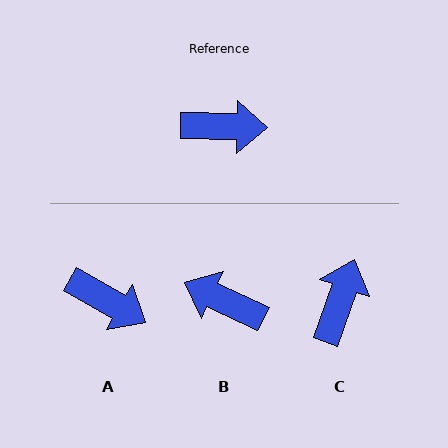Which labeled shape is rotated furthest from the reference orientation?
B, about 156 degrees away.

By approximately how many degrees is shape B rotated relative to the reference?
Approximately 156 degrees counter-clockwise.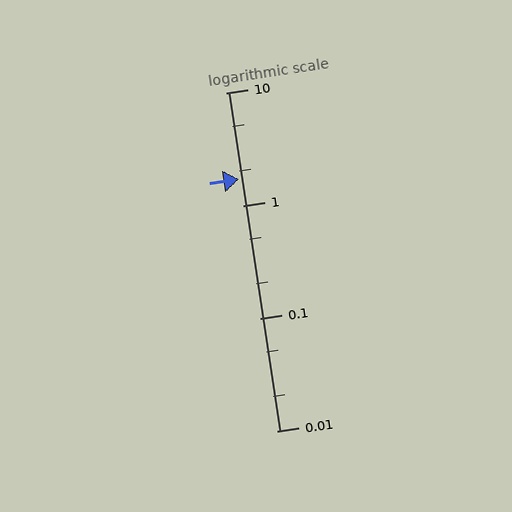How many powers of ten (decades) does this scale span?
The scale spans 3 decades, from 0.01 to 10.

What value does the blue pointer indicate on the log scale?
The pointer indicates approximately 1.7.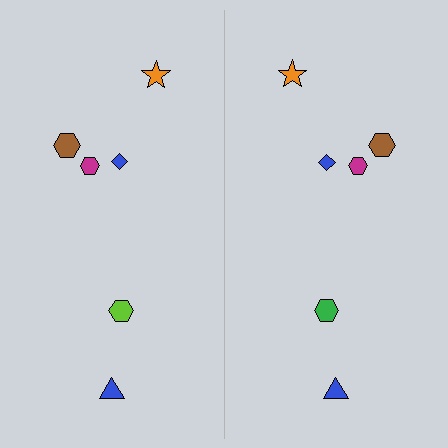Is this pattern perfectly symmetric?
No, the pattern is not perfectly symmetric. The green hexagon on the right side breaks the symmetry — its mirror counterpart is lime.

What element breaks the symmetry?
The green hexagon on the right side breaks the symmetry — its mirror counterpart is lime.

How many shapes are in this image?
There are 12 shapes in this image.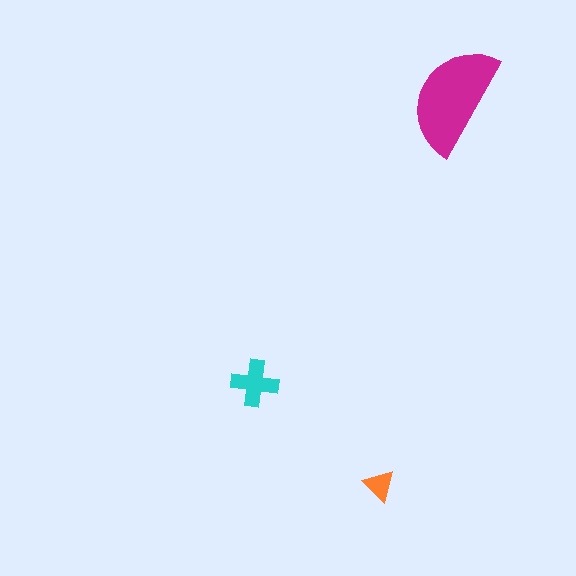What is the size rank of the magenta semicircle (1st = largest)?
1st.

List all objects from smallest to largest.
The orange triangle, the cyan cross, the magenta semicircle.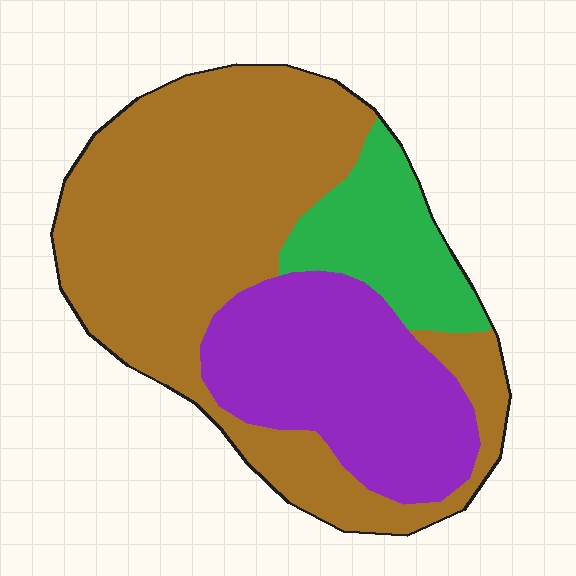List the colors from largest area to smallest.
From largest to smallest: brown, purple, green.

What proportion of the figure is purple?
Purple covers around 30% of the figure.